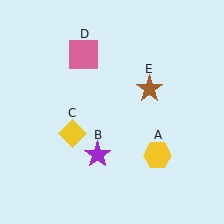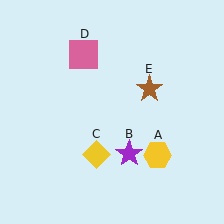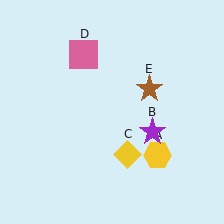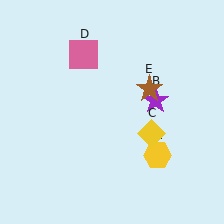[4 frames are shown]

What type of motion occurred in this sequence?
The purple star (object B), yellow diamond (object C) rotated counterclockwise around the center of the scene.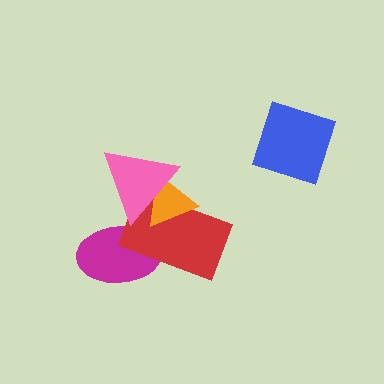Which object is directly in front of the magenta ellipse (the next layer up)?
The red rectangle is directly in front of the magenta ellipse.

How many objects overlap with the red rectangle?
3 objects overlap with the red rectangle.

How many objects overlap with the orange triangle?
2 objects overlap with the orange triangle.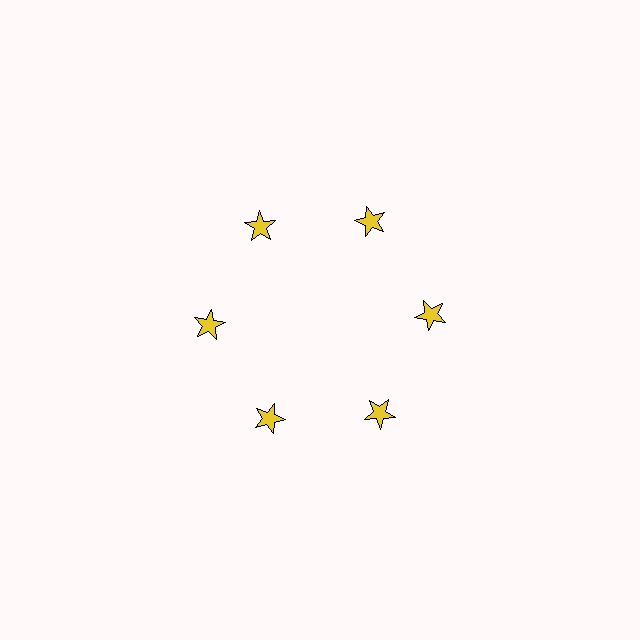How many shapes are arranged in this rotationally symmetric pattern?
There are 6 shapes, arranged in 6 groups of 1.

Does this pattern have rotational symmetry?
Yes, this pattern has 6-fold rotational symmetry. It looks the same after rotating 60 degrees around the center.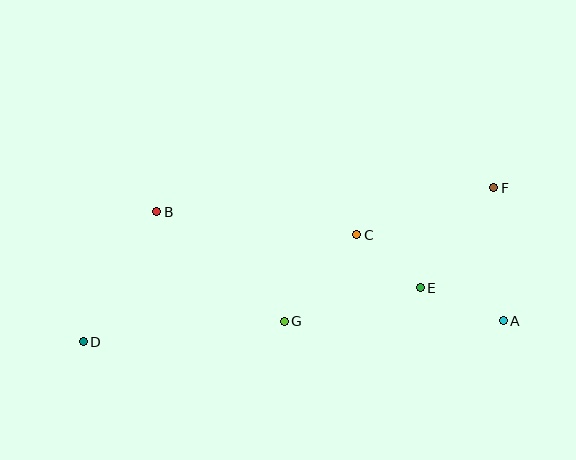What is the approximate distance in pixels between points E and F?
The distance between E and F is approximately 124 pixels.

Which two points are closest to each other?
Points C and E are closest to each other.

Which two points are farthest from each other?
Points D and F are farthest from each other.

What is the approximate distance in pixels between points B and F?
The distance between B and F is approximately 338 pixels.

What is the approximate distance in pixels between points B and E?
The distance between B and E is approximately 274 pixels.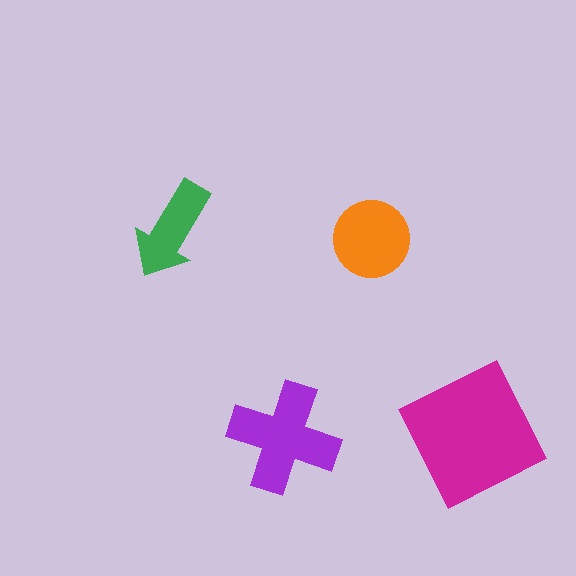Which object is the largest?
The magenta square.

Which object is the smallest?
The green arrow.